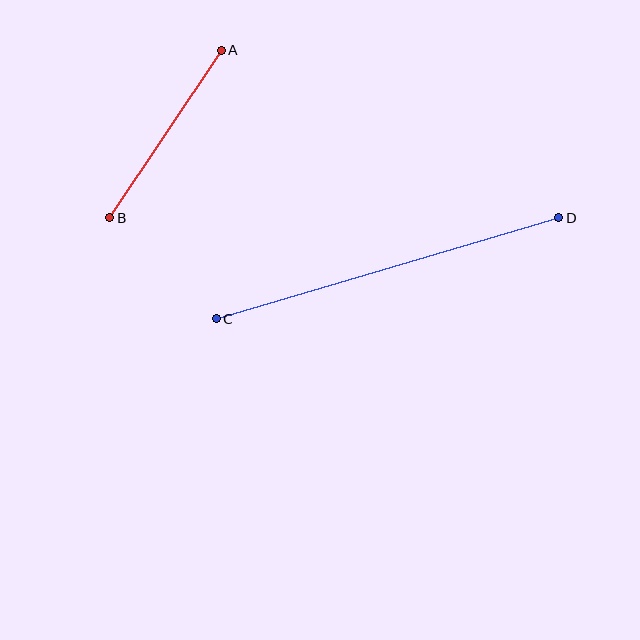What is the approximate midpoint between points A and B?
The midpoint is at approximately (165, 134) pixels.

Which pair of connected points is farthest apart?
Points C and D are farthest apart.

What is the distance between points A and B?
The distance is approximately 201 pixels.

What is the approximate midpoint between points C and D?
The midpoint is at approximately (387, 268) pixels.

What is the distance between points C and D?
The distance is approximately 357 pixels.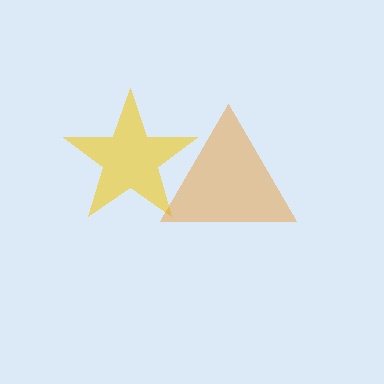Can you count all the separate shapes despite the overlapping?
Yes, there are 2 separate shapes.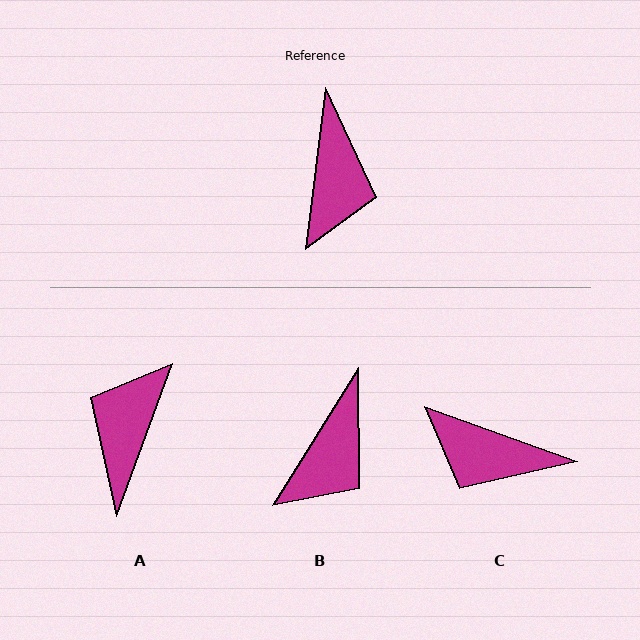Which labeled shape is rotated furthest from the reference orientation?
A, about 167 degrees away.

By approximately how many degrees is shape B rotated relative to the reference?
Approximately 25 degrees clockwise.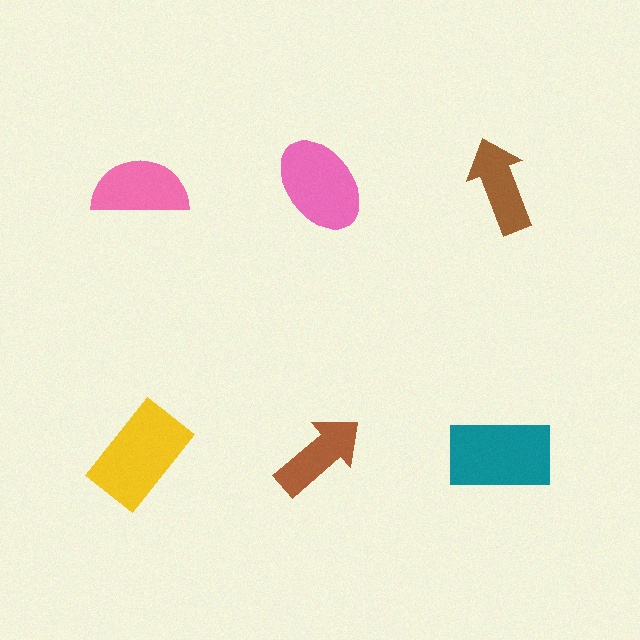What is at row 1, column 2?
A pink ellipse.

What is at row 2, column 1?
A yellow rectangle.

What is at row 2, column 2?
A brown arrow.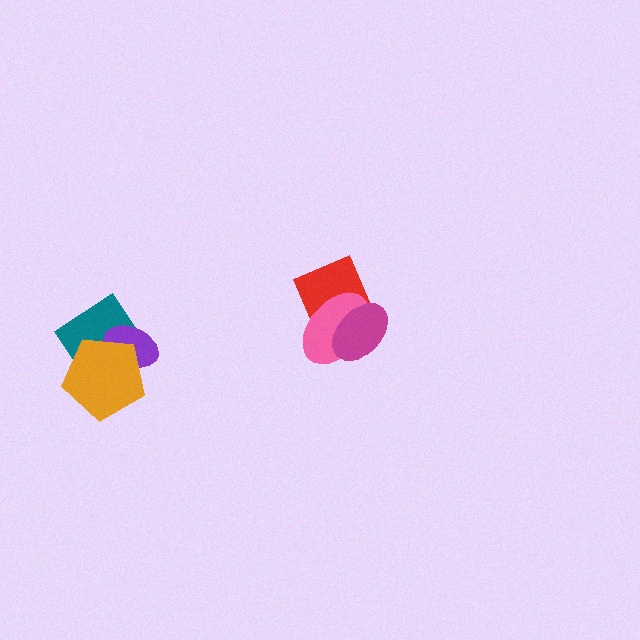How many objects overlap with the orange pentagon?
2 objects overlap with the orange pentagon.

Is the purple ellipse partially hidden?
Yes, it is partially covered by another shape.